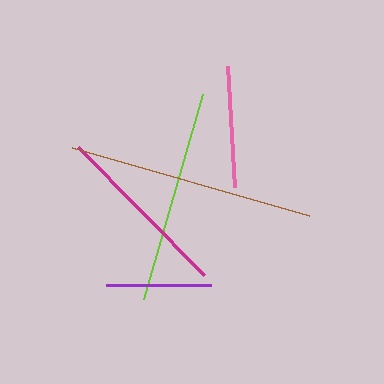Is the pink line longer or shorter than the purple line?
The pink line is longer than the purple line.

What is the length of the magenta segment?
The magenta segment is approximately 179 pixels long.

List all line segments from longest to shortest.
From longest to shortest: brown, lime, magenta, pink, purple.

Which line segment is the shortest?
The purple line is the shortest at approximately 105 pixels.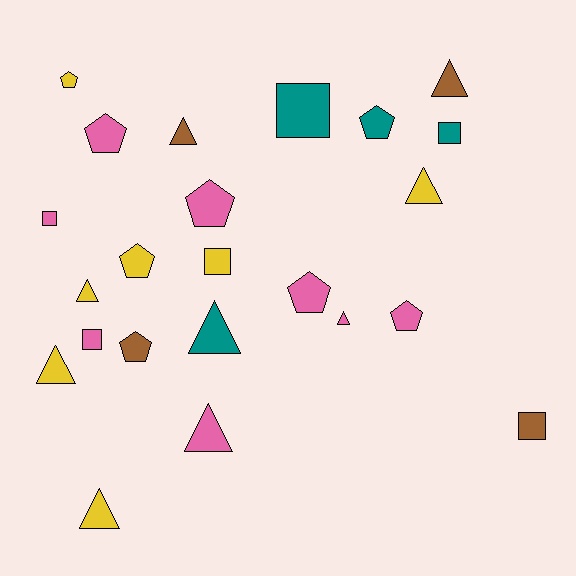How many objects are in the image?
There are 23 objects.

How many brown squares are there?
There is 1 brown square.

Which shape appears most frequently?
Triangle, with 9 objects.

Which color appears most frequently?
Pink, with 8 objects.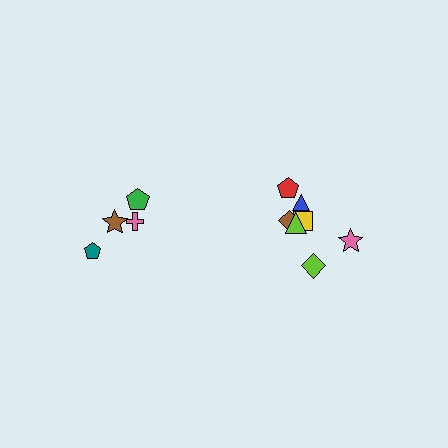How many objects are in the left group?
There are 4 objects.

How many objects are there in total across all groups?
There are 11 objects.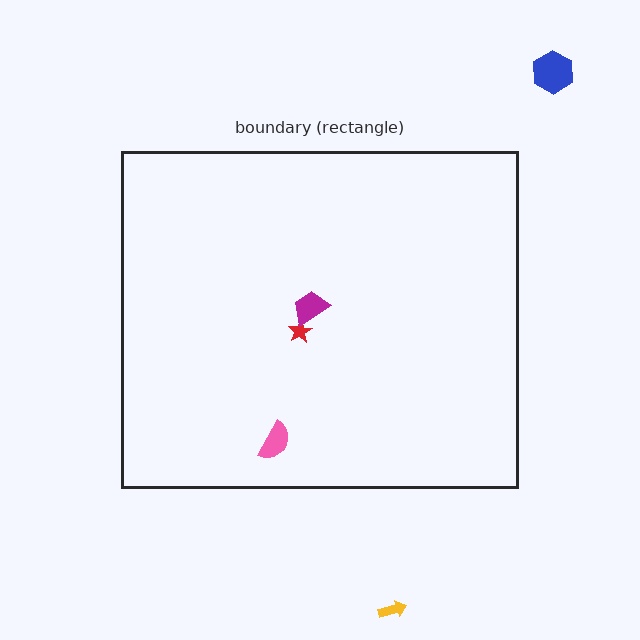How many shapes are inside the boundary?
3 inside, 2 outside.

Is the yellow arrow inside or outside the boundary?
Outside.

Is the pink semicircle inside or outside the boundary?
Inside.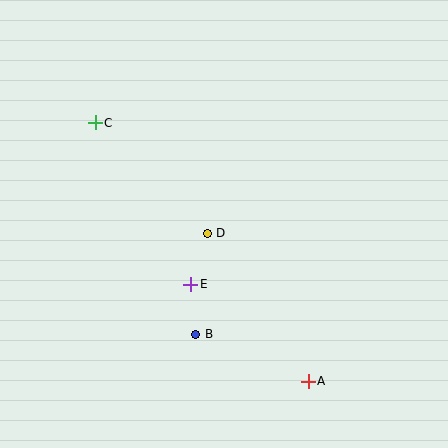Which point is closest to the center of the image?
Point D at (207, 233) is closest to the center.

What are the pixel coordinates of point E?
Point E is at (191, 284).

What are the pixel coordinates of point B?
Point B is at (196, 334).